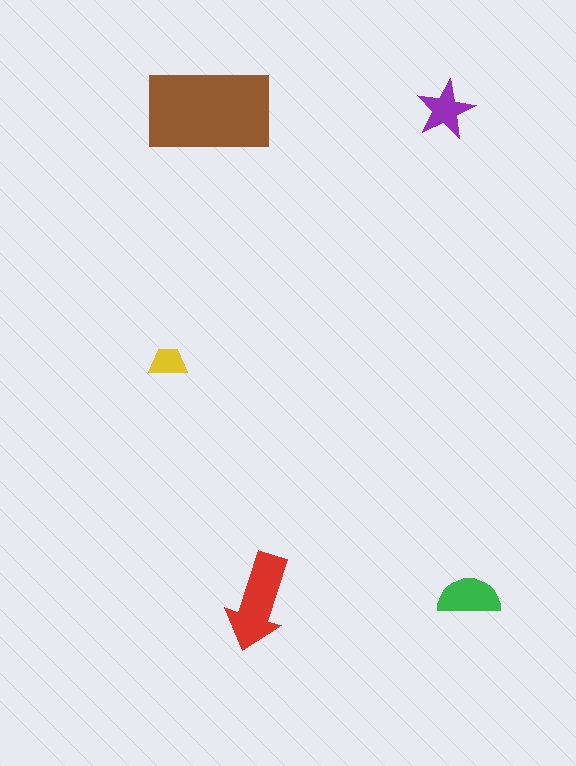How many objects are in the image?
There are 5 objects in the image.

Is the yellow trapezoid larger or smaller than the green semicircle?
Smaller.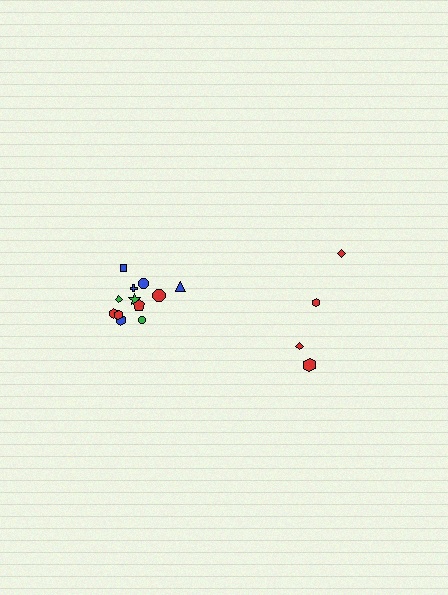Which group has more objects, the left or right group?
The left group.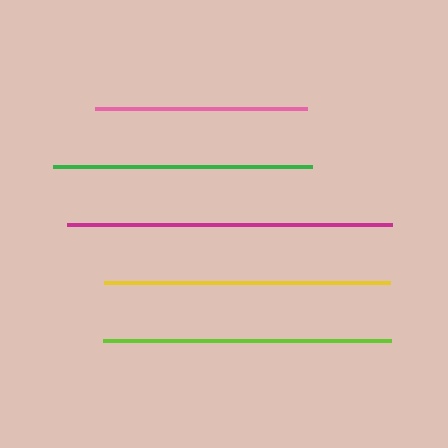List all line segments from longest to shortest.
From longest to shortest: magenta, lime, yellow, green, pink.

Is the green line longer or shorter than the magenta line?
The magenta line is longer than the green line.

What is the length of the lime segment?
The lime segment is approximately 288 pixels long.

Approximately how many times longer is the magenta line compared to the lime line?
The magenta line is approximately 1.1 times the length of the lime line.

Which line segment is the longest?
The magenta line is the longest at approximately 325 pixels.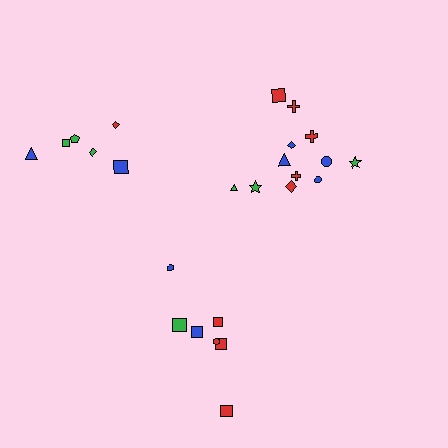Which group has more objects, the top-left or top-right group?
The top-right group.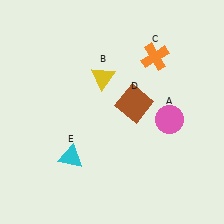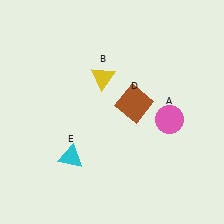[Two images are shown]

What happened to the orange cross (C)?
The orange cross (C) was removed in Image 2. It was in the top-right area of Image 1.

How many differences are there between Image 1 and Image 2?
There is 1 difference between the two images.